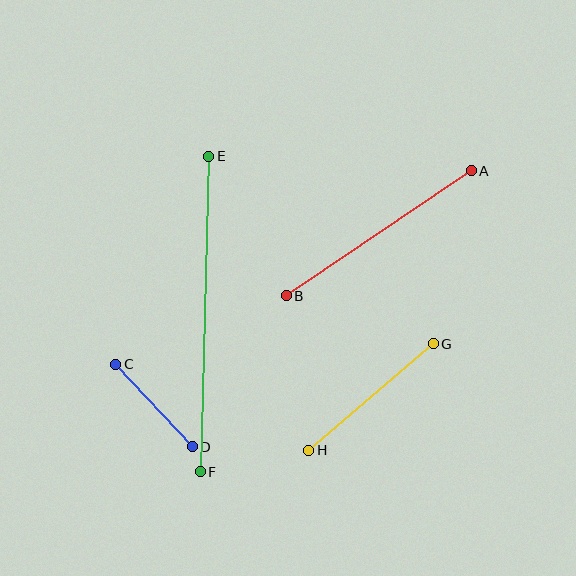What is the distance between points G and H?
The distance is approximately 164 pixels.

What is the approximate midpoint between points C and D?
The midpoint is at approximately (154, 405) pixels.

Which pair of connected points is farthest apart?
Points E and F are farthest apart.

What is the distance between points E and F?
The distance is approximately 315 pixels.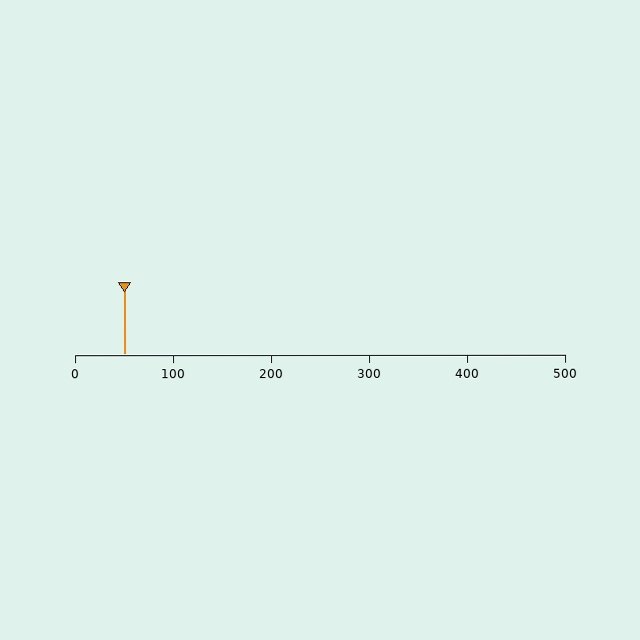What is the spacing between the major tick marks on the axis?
The major ticks are spaced 100 apart.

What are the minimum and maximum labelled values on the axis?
The axis runs from 0 to 500.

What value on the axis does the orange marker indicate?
The marker indicates approximately 50.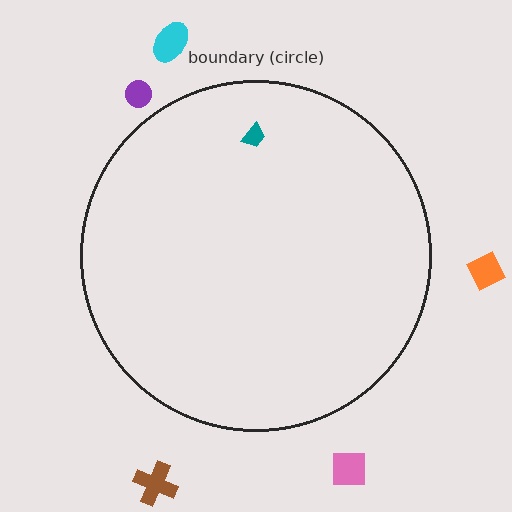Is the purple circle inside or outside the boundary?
Outside.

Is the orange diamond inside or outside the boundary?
Outside.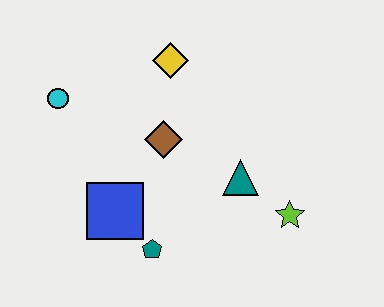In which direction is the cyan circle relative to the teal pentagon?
The cyan circle is above the teal pentagon.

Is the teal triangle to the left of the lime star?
Yes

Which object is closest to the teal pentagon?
The blue square is closest to the teal pentagon.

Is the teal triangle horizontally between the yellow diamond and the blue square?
No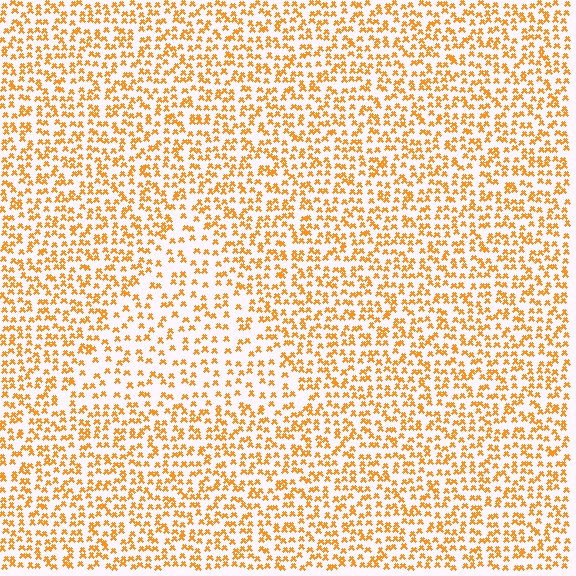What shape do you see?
I see a triangle.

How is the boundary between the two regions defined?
The boundary is defined by a change in element density (approximately 1.7x ratio). All elements are the same color, size, and shape.